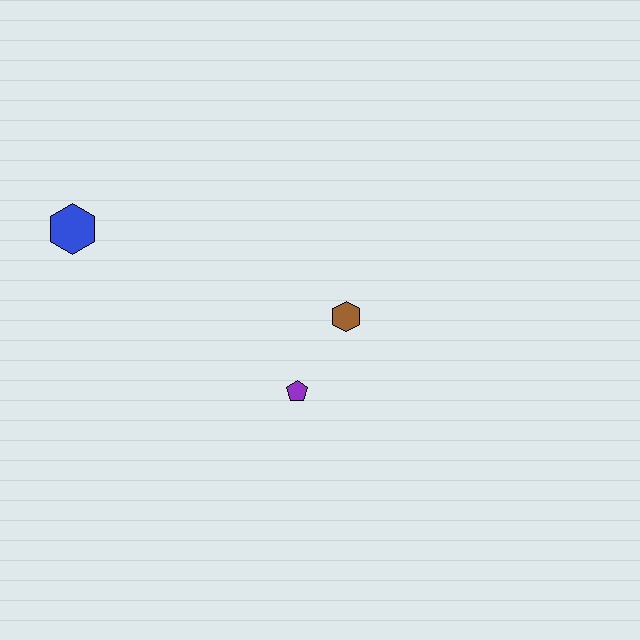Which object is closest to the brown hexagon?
The purple pentagon is closest to the brown hexagon.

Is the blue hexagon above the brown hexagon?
Yes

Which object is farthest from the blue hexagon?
The brown hexagon is farthest from the blue hexagon.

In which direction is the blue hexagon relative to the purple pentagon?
The blue hexagon is to the left of the purple pentagon.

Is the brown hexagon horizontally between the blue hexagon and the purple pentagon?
No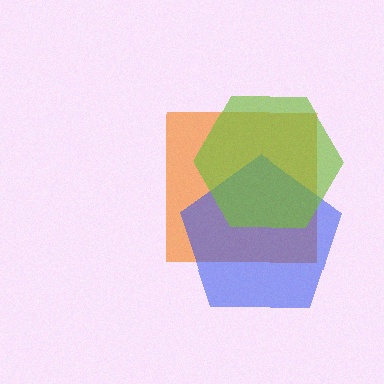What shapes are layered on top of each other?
The layered shapes are: an orange square, a blue pentagon, a lime hexagon.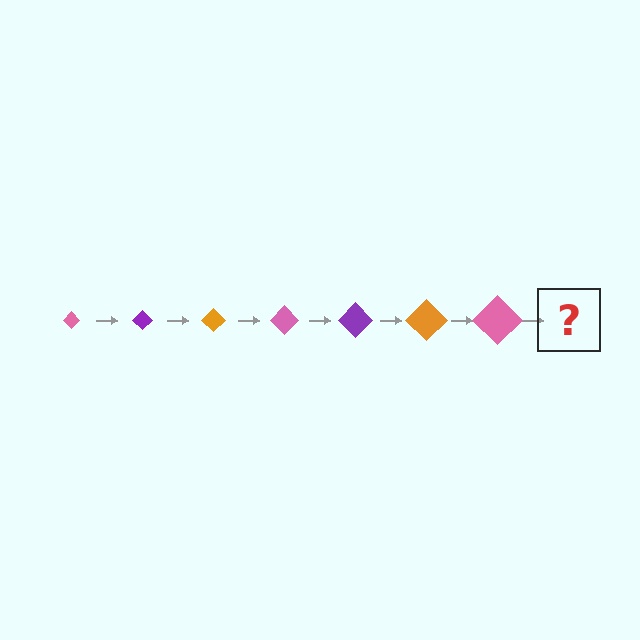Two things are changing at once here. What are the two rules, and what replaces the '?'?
The two rules are that the diamond grows larger each step and the color cycles through pink, purple, and orange. The '?' should be a purple diamond, larger than the previous one.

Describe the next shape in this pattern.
It should be a purple diamond, larger than the previous one.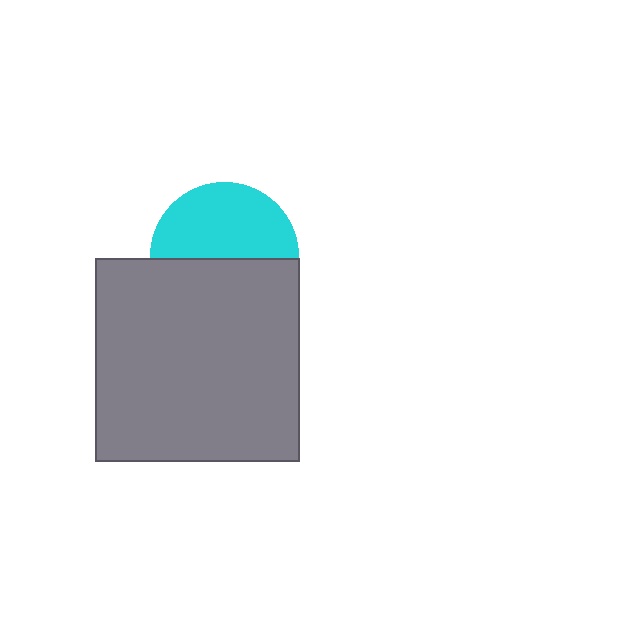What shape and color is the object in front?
The object in front is a gray square.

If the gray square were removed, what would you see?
You would see the complete cyan circle.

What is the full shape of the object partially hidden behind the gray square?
The partially hidden object is a cyan circle.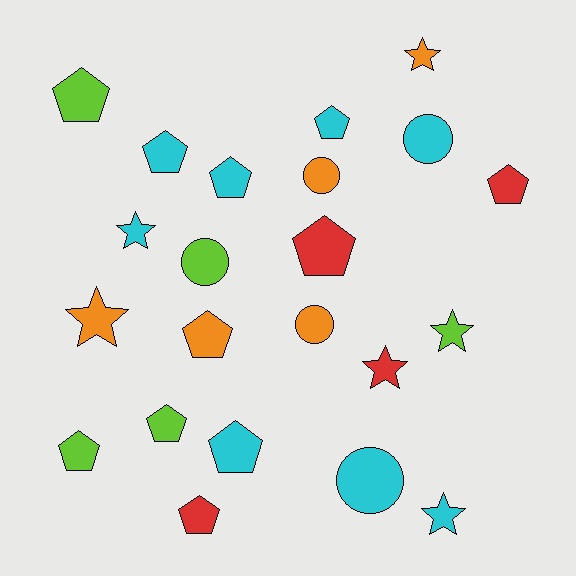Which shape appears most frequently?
Pentagon, with 11 objects.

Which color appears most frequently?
Cyan, with 8 objects.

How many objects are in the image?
There are 22 objects.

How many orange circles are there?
There are 2 orange circles.